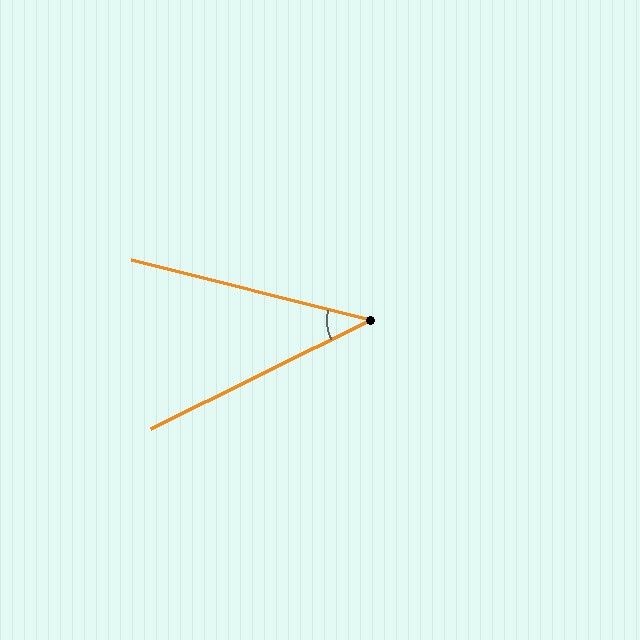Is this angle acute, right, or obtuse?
It is acute.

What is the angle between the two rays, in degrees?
Approximately 40 degrees.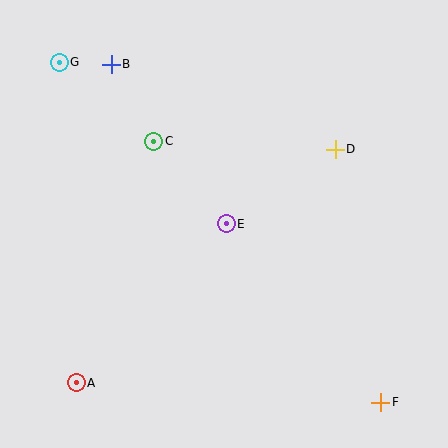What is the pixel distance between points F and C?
The distance between F and C is 346 pixels.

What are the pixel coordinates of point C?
Point C is at (154, 141).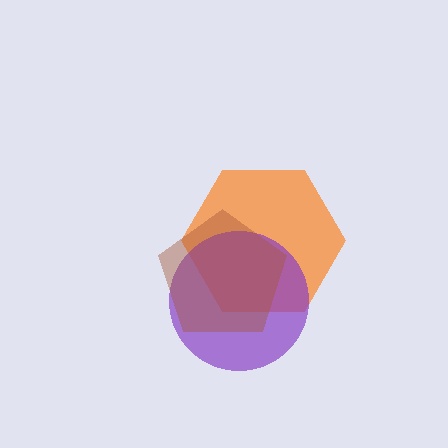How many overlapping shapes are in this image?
There are 3 overlapping shapes in the image.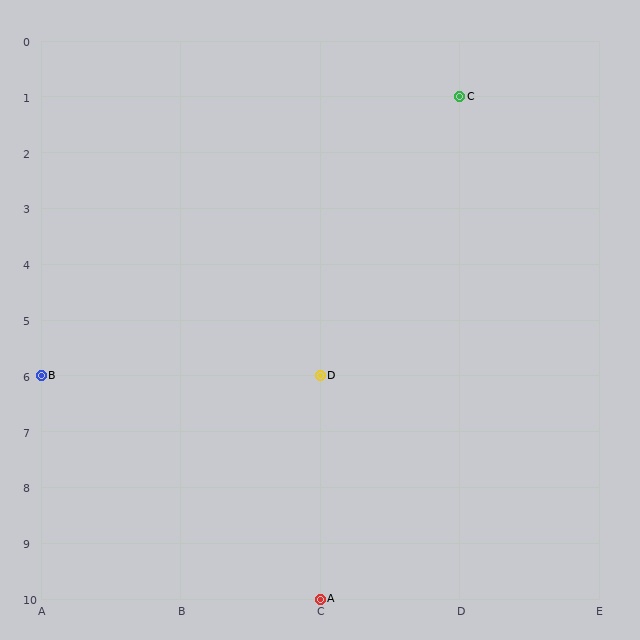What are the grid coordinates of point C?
Point C is at grid coordinates (D, 1).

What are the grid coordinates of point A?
Point A is at grid coordinates (C, 10).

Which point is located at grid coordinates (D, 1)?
Point C is at (D, 1).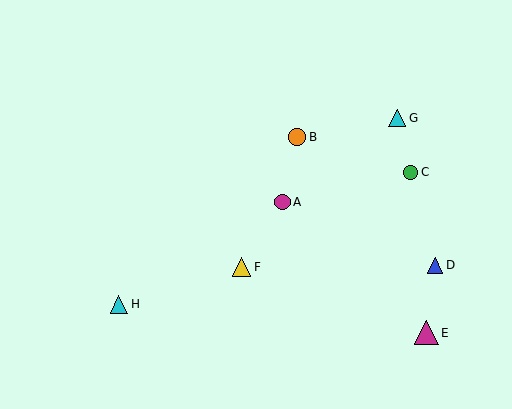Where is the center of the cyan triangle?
The center of the cyan triangle is at (119, 304).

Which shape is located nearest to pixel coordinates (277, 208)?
The magenta circle (labeled A) at (283, 202) is nearest to that location.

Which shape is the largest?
The magenta triangle (labeled E) is the largest.